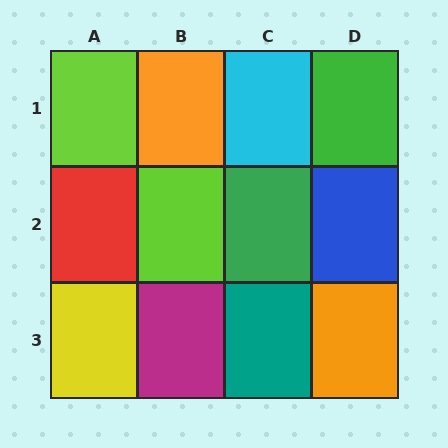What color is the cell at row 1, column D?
Green.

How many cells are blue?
1 cell is blue.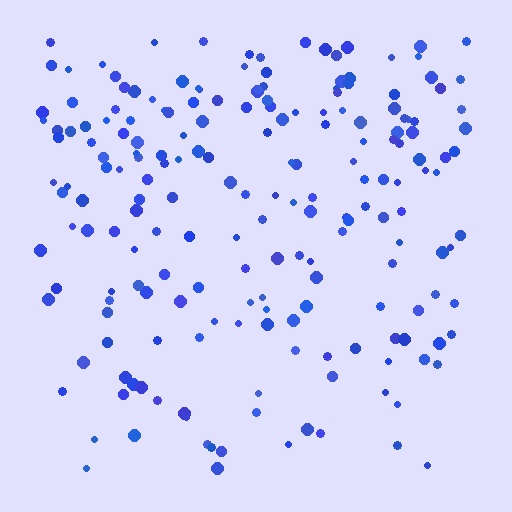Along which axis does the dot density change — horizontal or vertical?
Vertical.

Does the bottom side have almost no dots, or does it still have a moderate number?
Still a moderate number, just noticeably fewer than the top.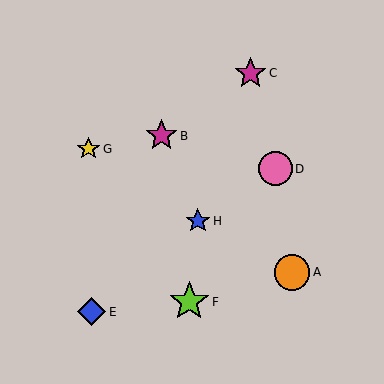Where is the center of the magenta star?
The center of the magenta star is at (162, 136).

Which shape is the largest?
The lime star (labeled F) is the largest.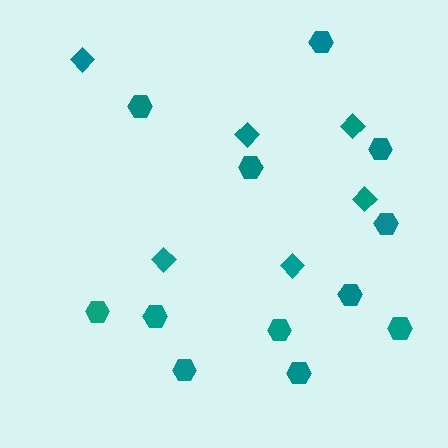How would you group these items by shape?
There are 2 groups: one group of hexagons (12) and one group of diamonds (6).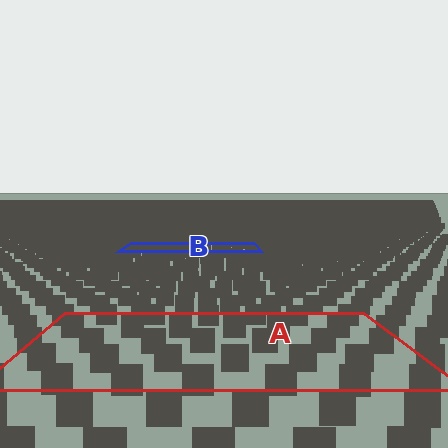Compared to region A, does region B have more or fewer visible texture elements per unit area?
Region B has more texture elements per unit area — they are packed more densely because it is farther away.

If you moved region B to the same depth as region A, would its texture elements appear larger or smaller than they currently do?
They would appear larger. At a closer depth, the same texture elements are projected at a bigger on-screen size.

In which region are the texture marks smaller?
The texture marks are smaller in region B, because it is farther away.